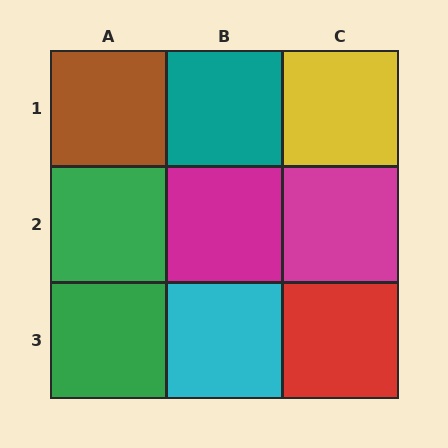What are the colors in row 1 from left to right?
Brown, teal, yellow.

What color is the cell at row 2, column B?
Magenta.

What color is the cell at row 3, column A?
Green.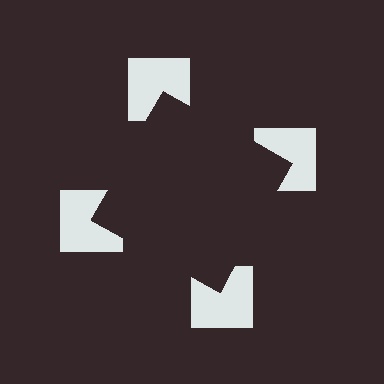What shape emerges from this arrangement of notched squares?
An illusory square — its edges are inferred from the aligned wedge cuts in the notched squares, not physically drawn.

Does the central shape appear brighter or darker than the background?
It typically appears slightly darker than the background, even though no actual brightness change is drawn.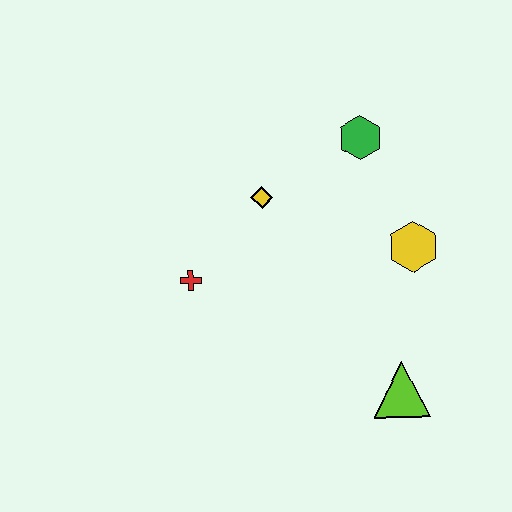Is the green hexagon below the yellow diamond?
No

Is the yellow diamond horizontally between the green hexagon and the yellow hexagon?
No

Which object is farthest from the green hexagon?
The lime triangle is farthest from the green hexagon.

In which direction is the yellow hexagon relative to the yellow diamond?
The yellow hexagon is to the right of the yellow diamond.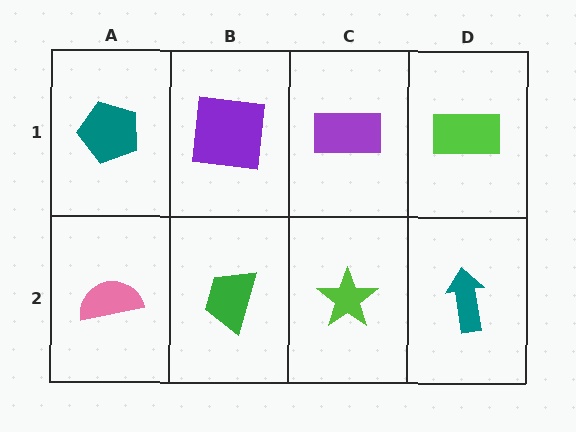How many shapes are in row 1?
4 shapes.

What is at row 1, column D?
A lime rectangle.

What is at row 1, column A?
A teal pentagon.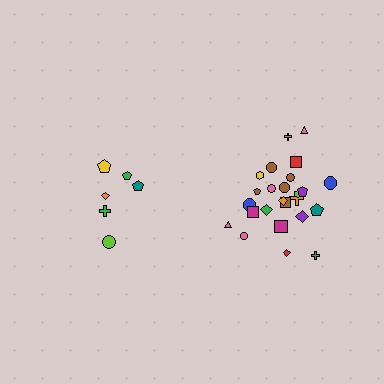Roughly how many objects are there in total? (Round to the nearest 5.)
Roughly 30 objects in total.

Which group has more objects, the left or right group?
The right group.